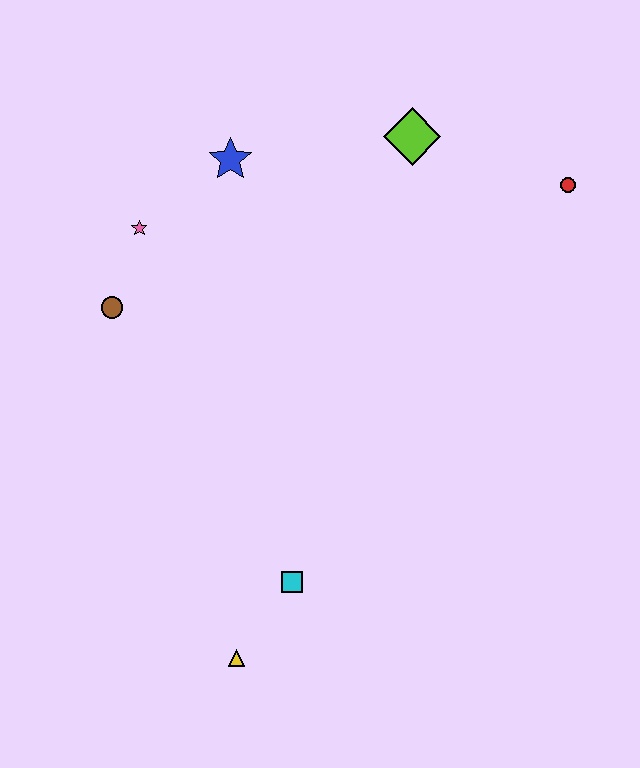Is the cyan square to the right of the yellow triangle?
Yes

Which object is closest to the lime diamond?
The red circle is closest to the lime diamond.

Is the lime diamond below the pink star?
No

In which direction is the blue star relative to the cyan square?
The blue star is above the cyan square.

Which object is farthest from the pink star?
The yellow triangle is farthest from the pink star.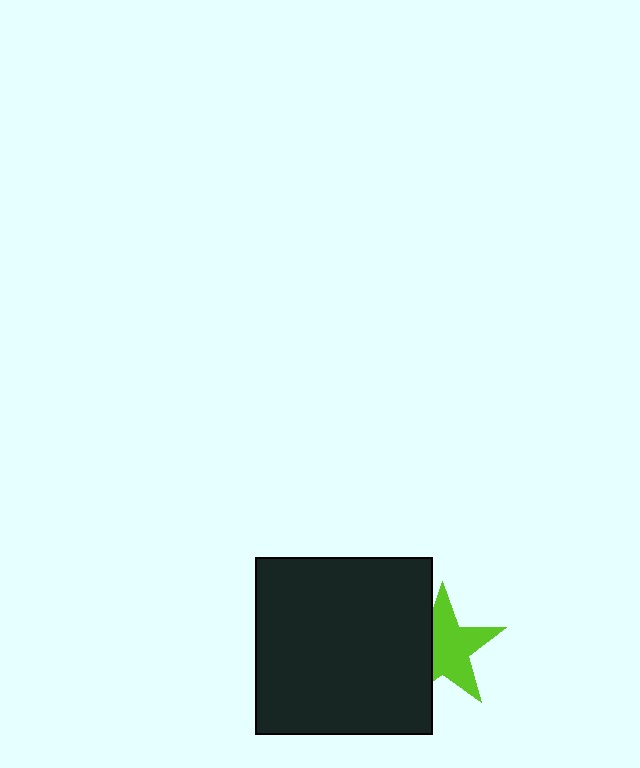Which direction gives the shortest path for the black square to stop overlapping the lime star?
Moving left gives the shortest separation.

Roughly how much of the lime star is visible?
About half of it is visible (roughly 65%).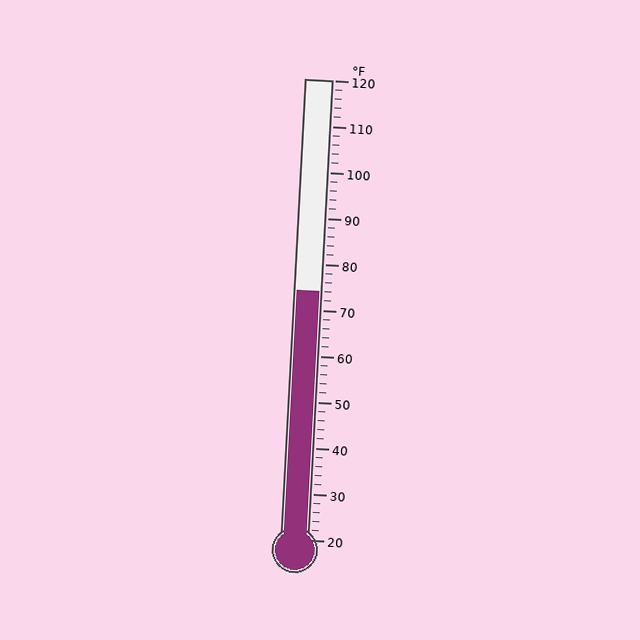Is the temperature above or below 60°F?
The temperature is above 60°F.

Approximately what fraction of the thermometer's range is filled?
The thermometer is filled to approximately 55% of its range.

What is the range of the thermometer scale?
The thermometer scale ranges from 20°F to 120°F.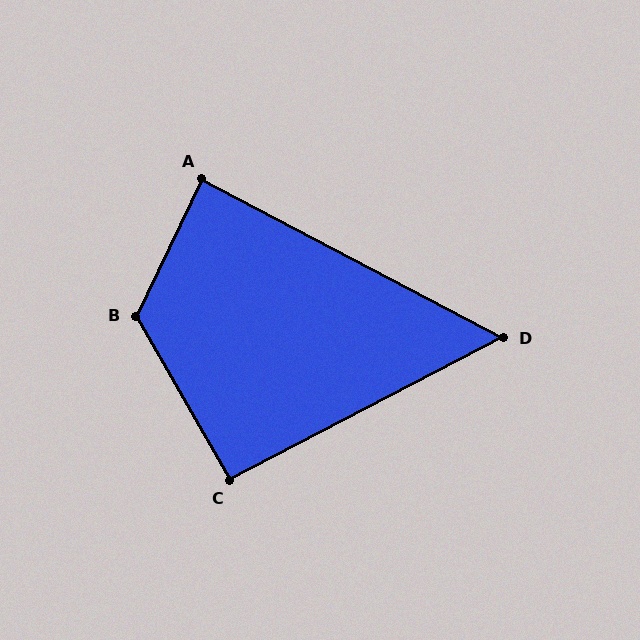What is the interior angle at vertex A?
Approximately 88 degrees (approximately right).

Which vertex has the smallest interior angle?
D, at approximately 55 degrees.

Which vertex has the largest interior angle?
B, at approximately 125 degrees.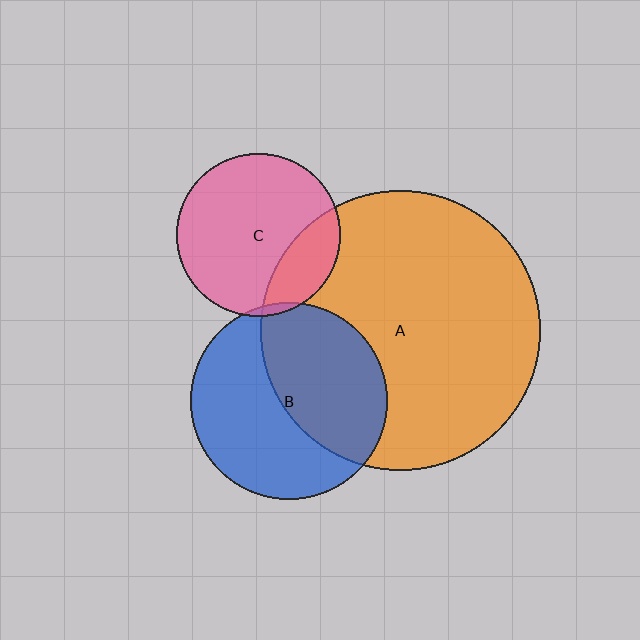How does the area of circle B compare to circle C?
Approximately 1.4 times.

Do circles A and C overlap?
Yes.